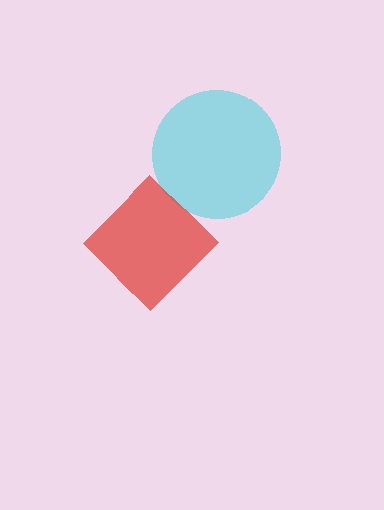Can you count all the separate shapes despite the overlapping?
Yes, there are 2 separate shapes.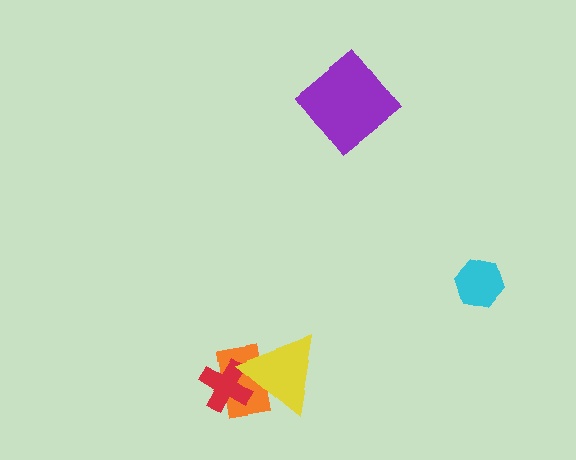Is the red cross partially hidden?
Yes, it is partially covered by another shape.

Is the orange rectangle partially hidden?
Yes, it is partially covered by another shape.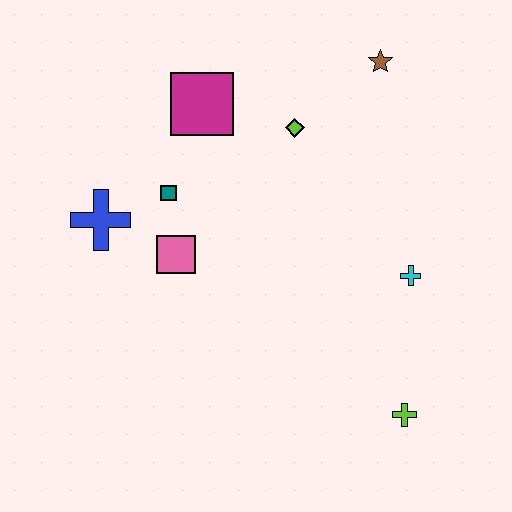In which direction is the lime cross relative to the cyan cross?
The lime cross is below the cyan cross.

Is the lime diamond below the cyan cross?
No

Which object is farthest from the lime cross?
The magenta square is farthest from the lime cross.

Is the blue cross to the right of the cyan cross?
No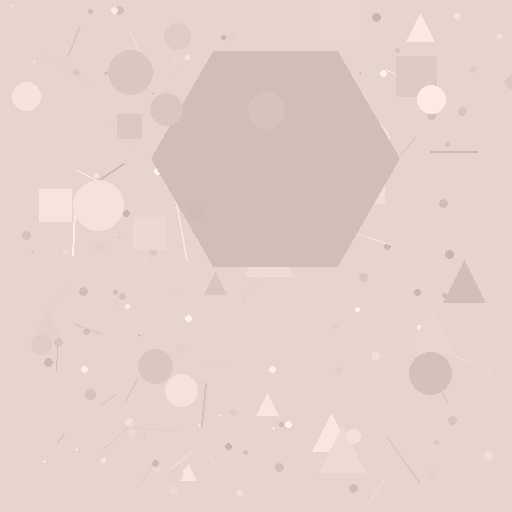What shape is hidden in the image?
A hexagon is hidden in the image.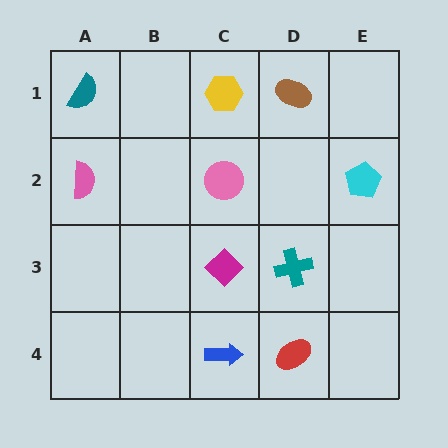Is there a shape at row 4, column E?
No, that cell is empty.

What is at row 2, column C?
A pink circle.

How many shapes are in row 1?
3 shapes.